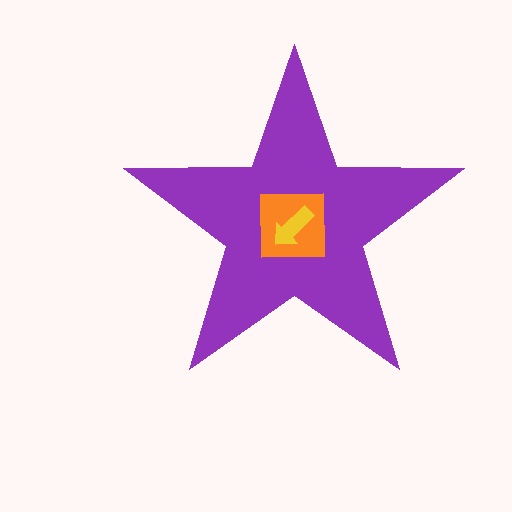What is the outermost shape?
The purple star.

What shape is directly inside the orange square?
The yellow arrow.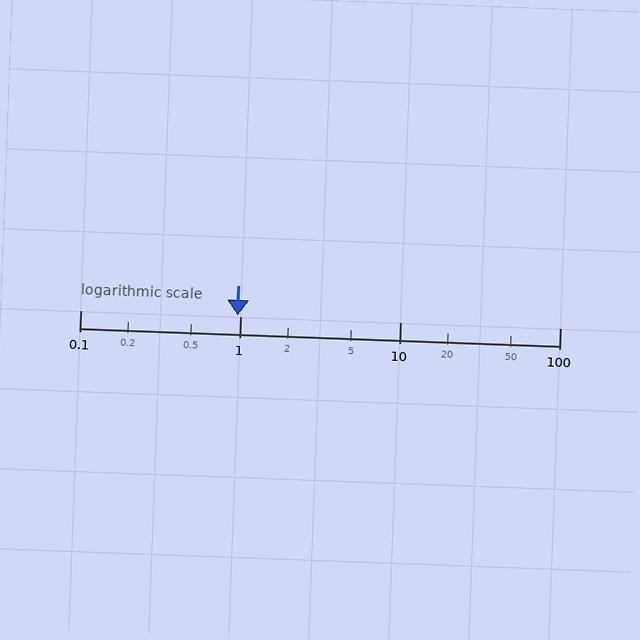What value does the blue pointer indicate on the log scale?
The pointer indicates approximately 0.96.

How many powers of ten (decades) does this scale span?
The scale spans 3 decades, from 0.1 to 100.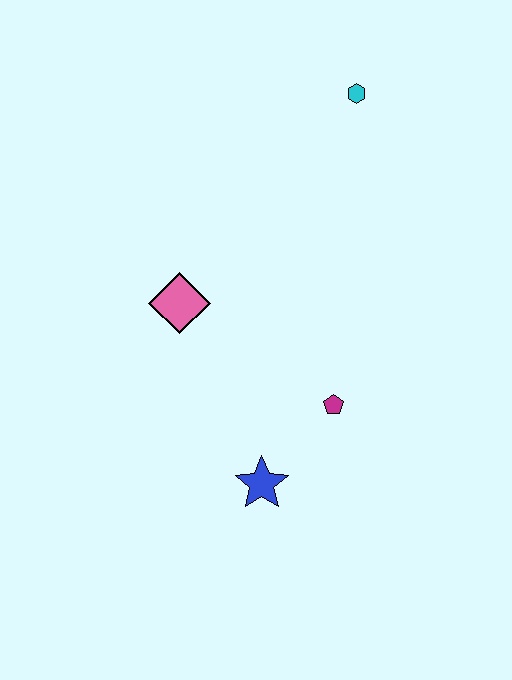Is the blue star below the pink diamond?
Yes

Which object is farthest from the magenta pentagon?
The cyan hexagon is farthest from the magenta pentagon.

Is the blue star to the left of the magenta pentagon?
Yes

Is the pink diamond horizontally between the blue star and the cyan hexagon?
No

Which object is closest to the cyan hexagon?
The pink diamond is closest to the cyan hexagon.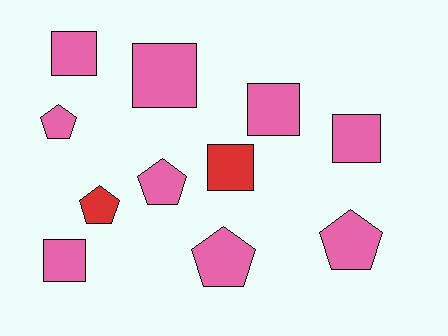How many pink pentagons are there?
There are 4 pink pentagons.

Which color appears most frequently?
Pink, with 9 objects.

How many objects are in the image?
There are 11 objects.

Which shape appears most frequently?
Square, with 6 objects.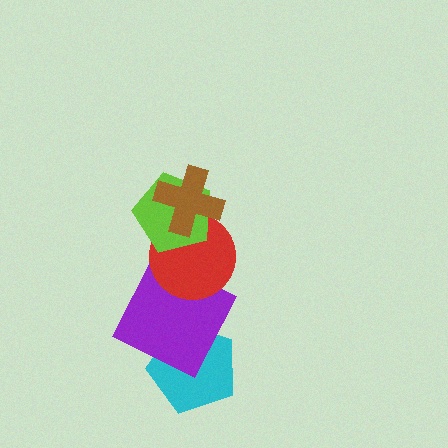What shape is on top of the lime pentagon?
The brown cross is on top of the lime pentagon.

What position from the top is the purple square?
The purple square is 4th from the top.